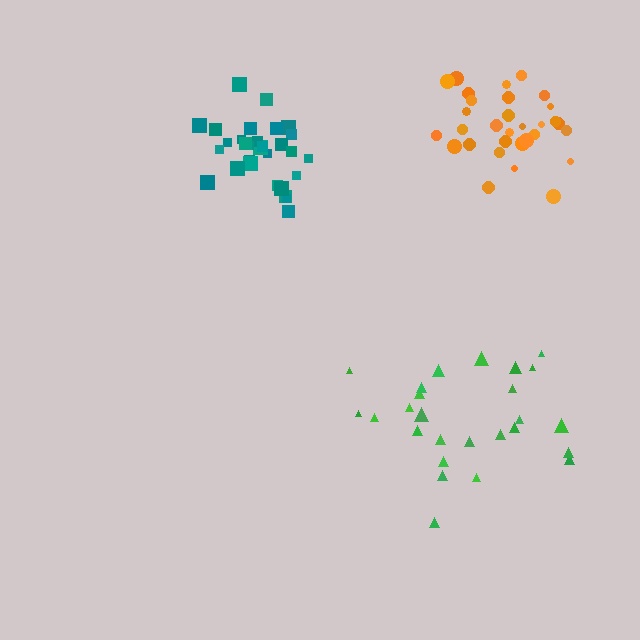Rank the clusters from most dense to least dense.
teal, orange, green.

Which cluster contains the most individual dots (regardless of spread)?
Orange (31).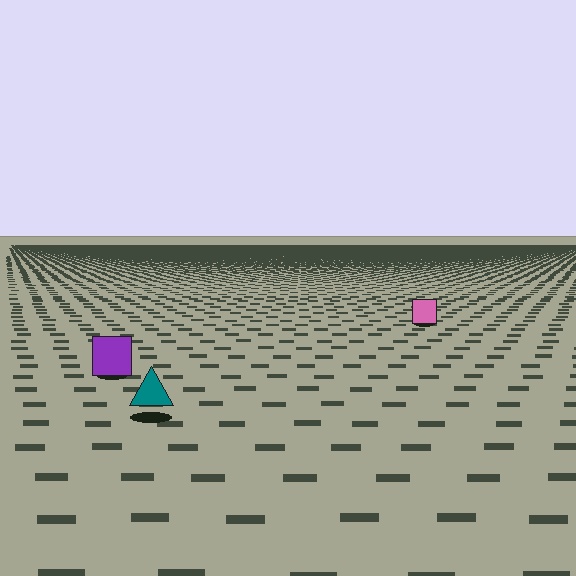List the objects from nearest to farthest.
From nearest to farthest: the teal triangle, the purple square, the pink square.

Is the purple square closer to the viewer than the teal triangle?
No. The teal triangle is closer — you can tell from the texture gradient: the ground texture is coarser near it.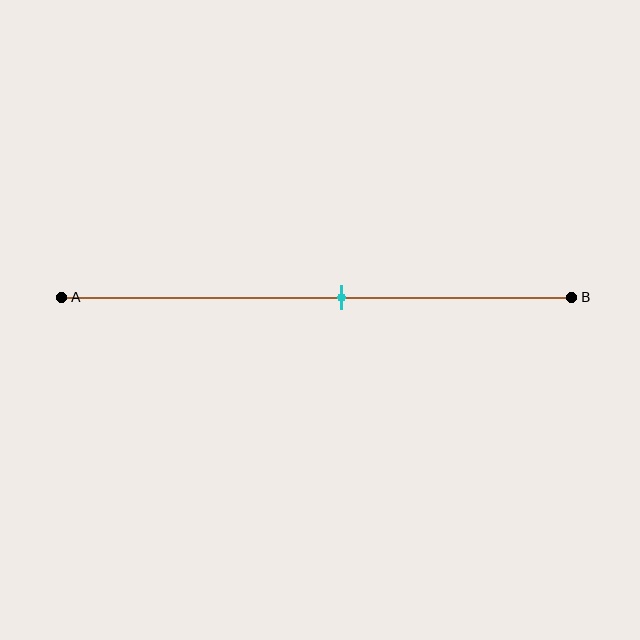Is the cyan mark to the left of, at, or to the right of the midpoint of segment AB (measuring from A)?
The cyan mark is to the right of the midpoint of segment AB.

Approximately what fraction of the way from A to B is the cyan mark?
The cyan mark is approximately 55% of the way from A to B.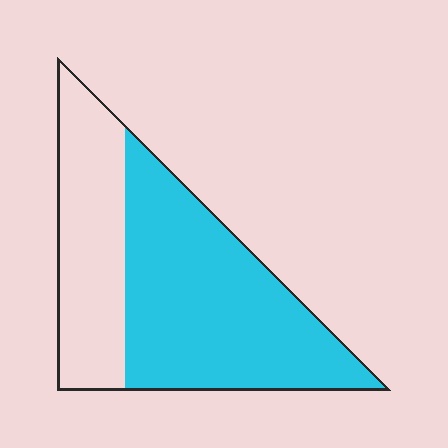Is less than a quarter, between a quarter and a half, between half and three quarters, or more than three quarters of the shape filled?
Between half and three quarters.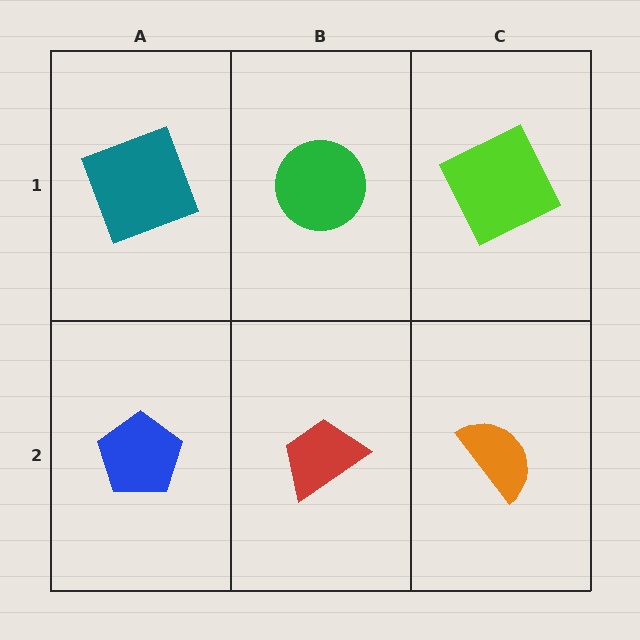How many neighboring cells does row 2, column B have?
3.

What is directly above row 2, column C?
A lime square.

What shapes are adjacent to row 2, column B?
A green circle (row 1, column B), a blue pentagon (row 2, column A), an orange semicircle (row 2, column C).